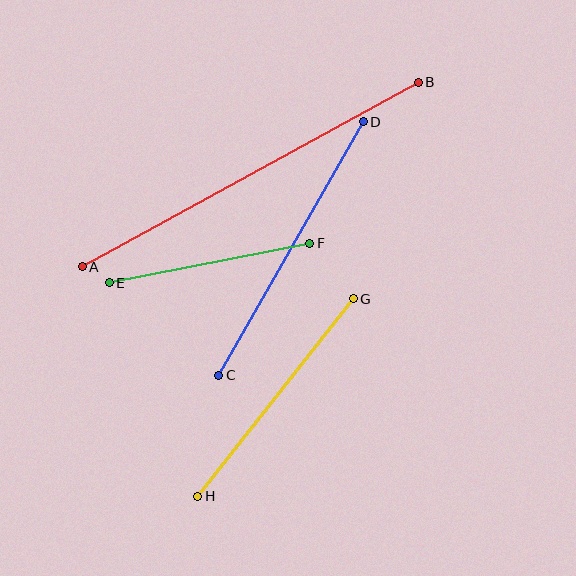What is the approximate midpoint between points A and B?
The midpoint is at approximately (250, 175) pixels.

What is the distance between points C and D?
The distance is approximately 292 pixels.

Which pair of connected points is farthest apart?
Points A and B are farthest apart.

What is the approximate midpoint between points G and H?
The midpoint is at approximately (276, 397) pixels.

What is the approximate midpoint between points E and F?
The midpoint is at approximately (209, 263) pixels.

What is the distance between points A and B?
The distance is approximately 384 pixels.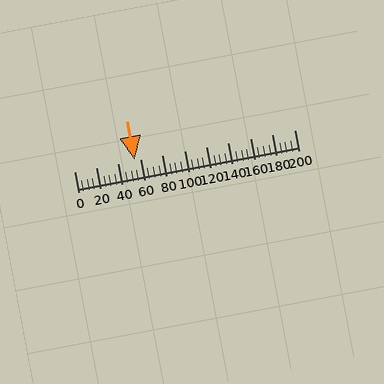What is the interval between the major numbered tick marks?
The major tick marks are spaced 20 units apart.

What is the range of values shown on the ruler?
The ruler shows values from 0 to 200.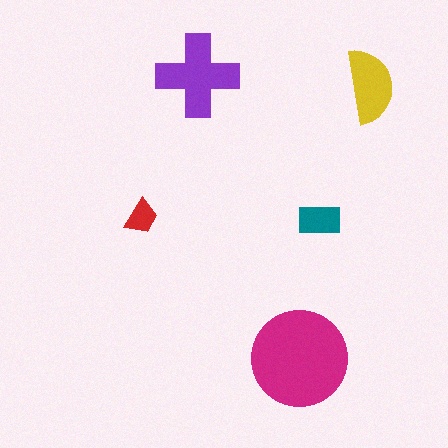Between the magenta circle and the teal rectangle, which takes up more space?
The magenta circle.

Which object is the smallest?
The red trapezoid.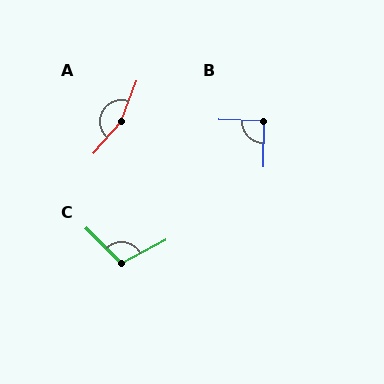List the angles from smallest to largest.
B (91°), C (107°), A (159°).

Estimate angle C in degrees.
Approximately 107 degrees.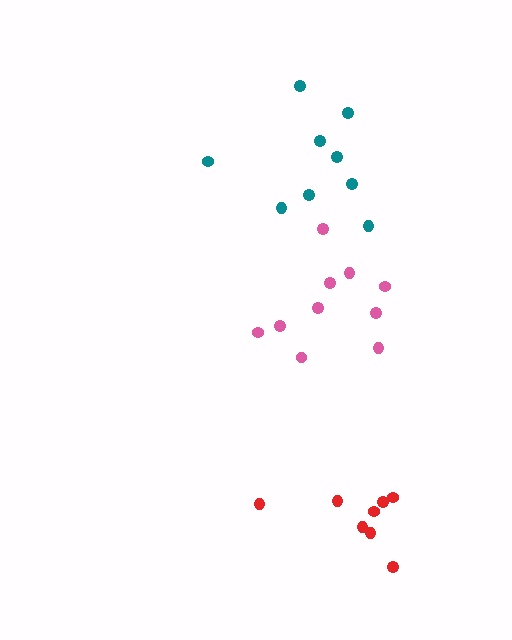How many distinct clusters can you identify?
There are 3 distinct clusters.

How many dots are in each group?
Group 1: 10 dots, Group 2: 9 dots, Group 3: 8 dots (27 total).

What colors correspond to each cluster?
The clusters are colored: pink, teal, red.